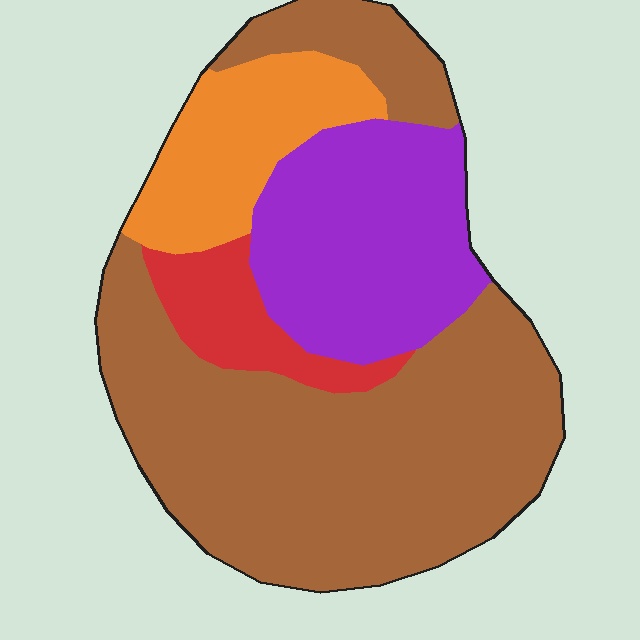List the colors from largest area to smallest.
From largest to smallest: brown, purple, orange, red.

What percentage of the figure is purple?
Purple takes up about one quarter (1/4) of the figure.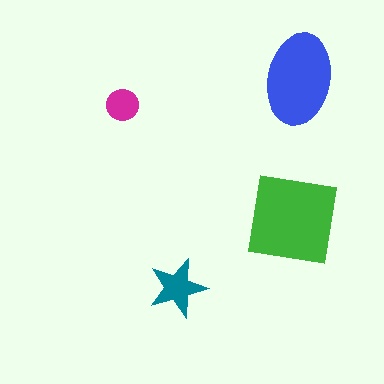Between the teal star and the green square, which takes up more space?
The green square.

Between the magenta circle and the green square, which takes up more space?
The green square.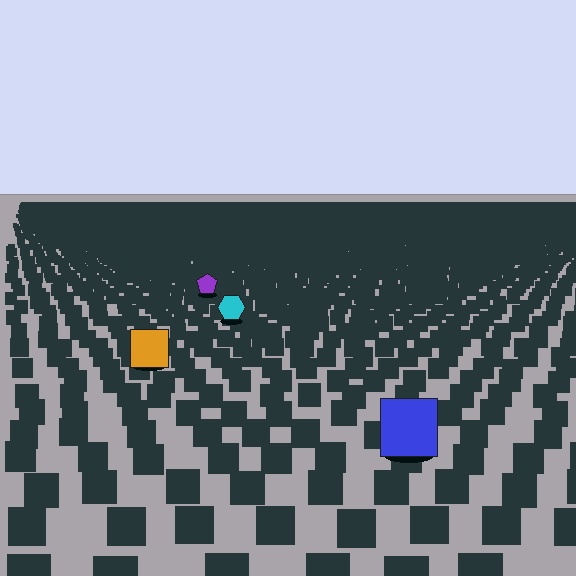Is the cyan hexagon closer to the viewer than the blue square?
No. The blue square is closer — you can tell from the texture gradient: the ground texture is coarser near it.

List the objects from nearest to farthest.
From nearest to farthest: the blue square, the orange square, the cyan hexagon, the purple pentagon.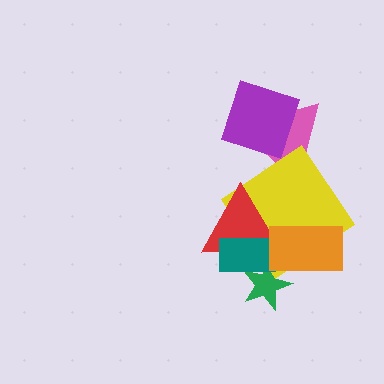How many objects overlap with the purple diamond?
1 object overlaps with the purple diamond.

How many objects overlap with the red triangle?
4 objects overlap with the red triangle.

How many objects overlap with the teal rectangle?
3 objects overlap with the teal rectangle.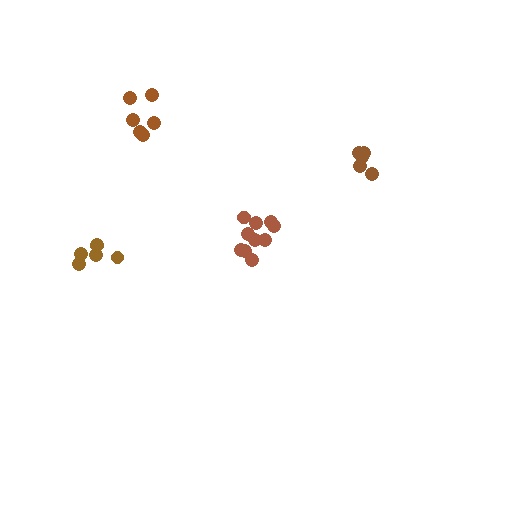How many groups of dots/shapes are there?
There are 4 groups.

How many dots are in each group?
Group 1: 6 dots, Group 2: 10 dots, Group 3: 6 dots, Group 4: 6 dots (28 total).